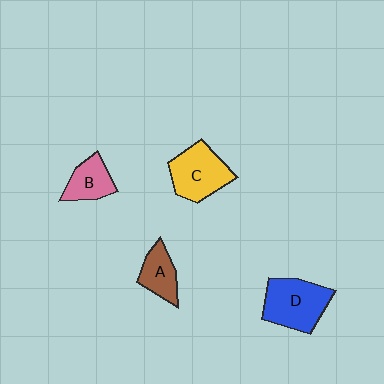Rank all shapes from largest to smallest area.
From largest to smallest: D (blue), C (yellow), B (pink), A (brown).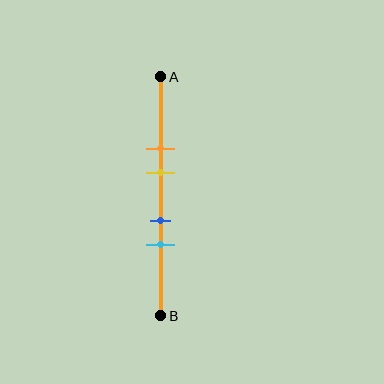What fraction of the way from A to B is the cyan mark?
The cyan mark is approximately 70% (0.7) of the way from A to B.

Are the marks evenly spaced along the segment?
No, the marks are not evenly spaced.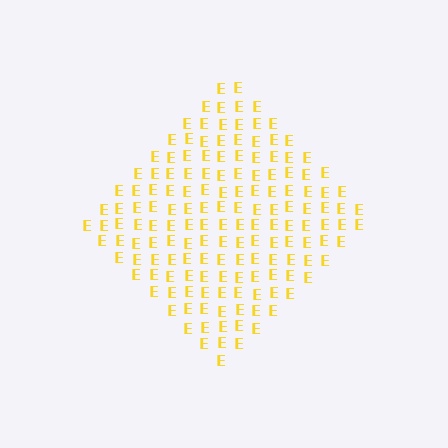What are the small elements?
The small elements are letter E's.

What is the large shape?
The large shape is a diamond.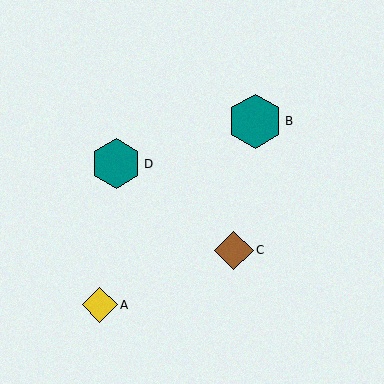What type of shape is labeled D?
Shape D is a teal hexagon.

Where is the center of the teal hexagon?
The center of the teal hexagon is at (255, 121).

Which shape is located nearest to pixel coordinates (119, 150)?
The teal hexagon (labeled D) at (116, 164) is nearest to that location.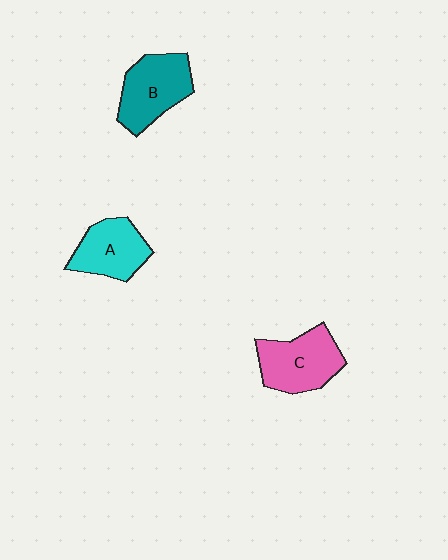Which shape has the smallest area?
Shape A (cyan).